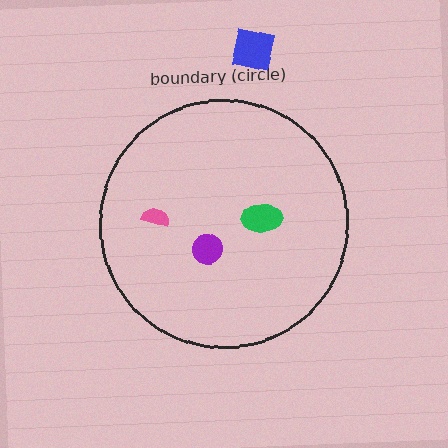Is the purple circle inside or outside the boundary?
Inside.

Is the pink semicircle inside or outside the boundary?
Inside.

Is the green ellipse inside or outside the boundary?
Inside.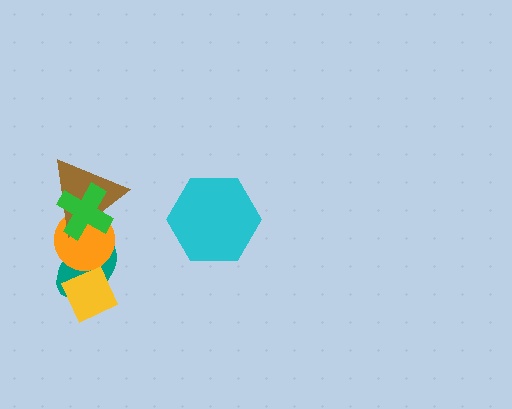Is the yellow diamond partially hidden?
No, no other shape covers it.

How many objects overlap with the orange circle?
3 objects overlap with the orange circle.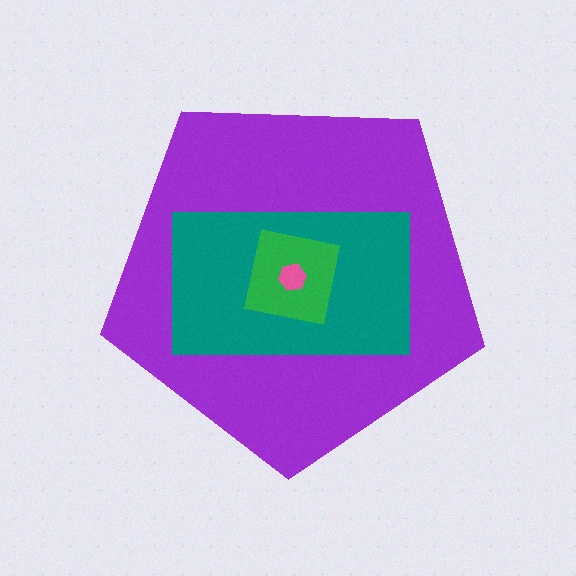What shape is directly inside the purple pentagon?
The teal rectangle.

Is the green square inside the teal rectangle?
Yes.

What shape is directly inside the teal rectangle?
The green square.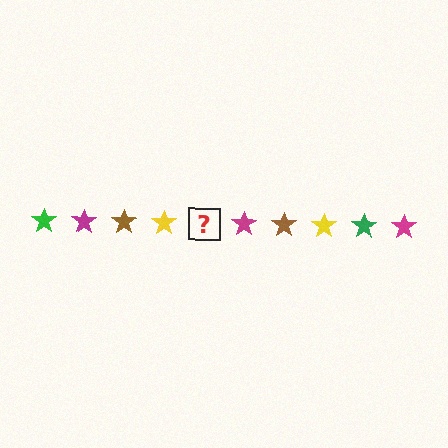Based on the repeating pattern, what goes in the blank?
The blank should be a green star.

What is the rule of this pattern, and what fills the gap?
The rule is that the pattern cycles through green, magenta, brown, yellow stars. The gap should be filled with a green star.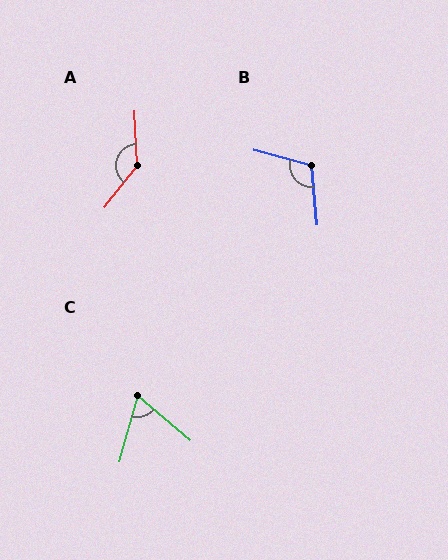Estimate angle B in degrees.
Approximately 110 degrees.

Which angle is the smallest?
C, at approximately 65 degrees.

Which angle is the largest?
A, at approximately 139 degrees.